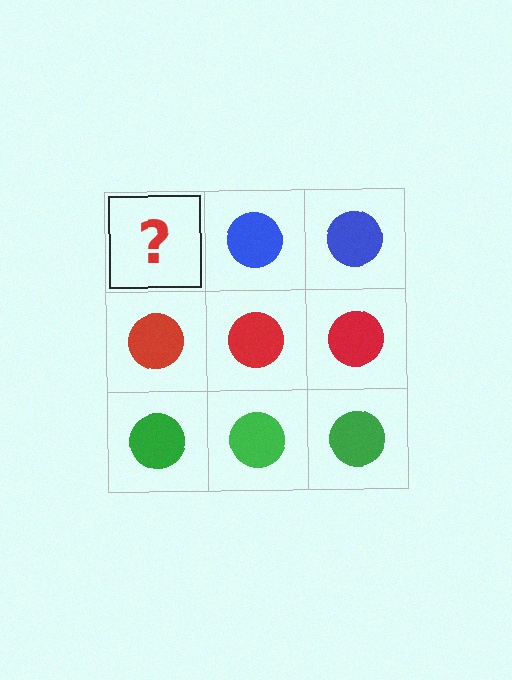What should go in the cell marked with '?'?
The missing cell should contain a blue circle.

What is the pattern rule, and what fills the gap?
The rule is that each row has a consistent color. The gap should be filled with a blue circle.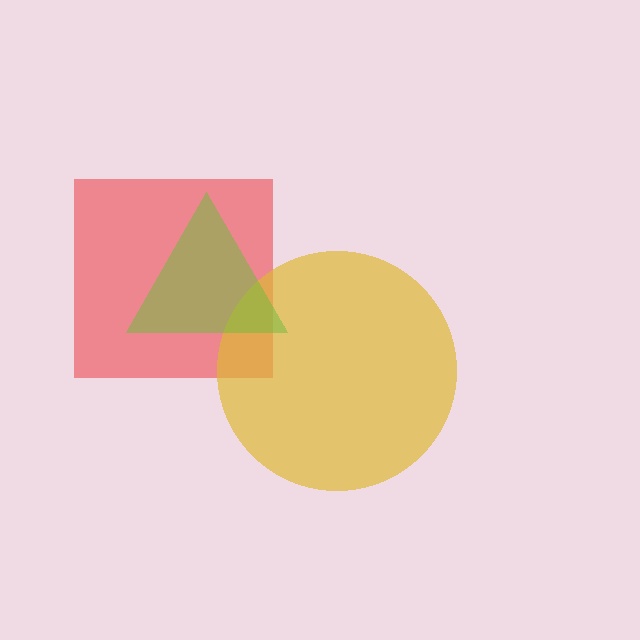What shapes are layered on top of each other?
The layered shapes are: a red square, a yellow circle, a lime triangle.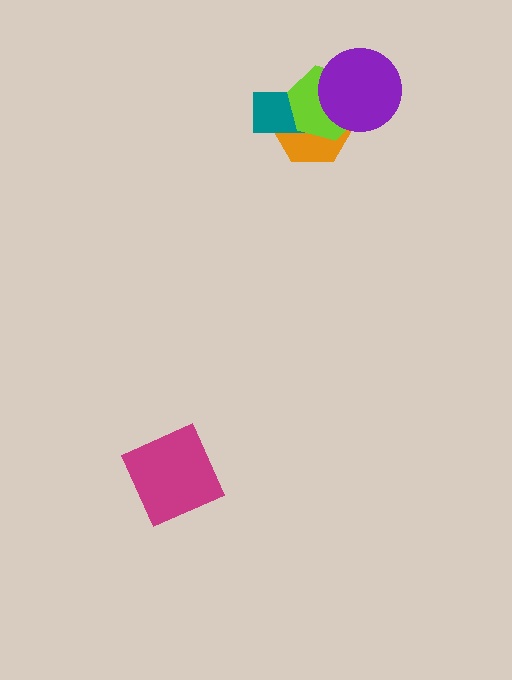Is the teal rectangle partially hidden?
Yes, it is partially covered by another shape.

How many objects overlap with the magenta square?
0 objects overlap with the magenta square.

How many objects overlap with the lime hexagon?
3 objects overlap with the lime hexagon.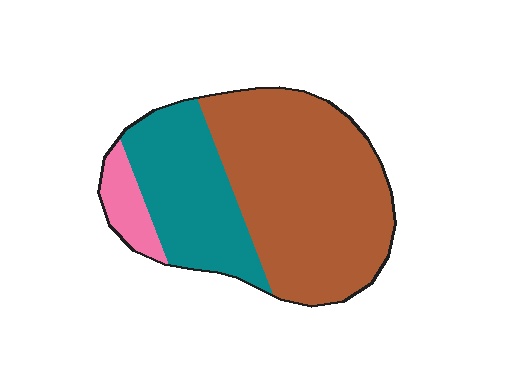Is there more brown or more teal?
Brown.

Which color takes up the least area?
Pink, at roughly 10%.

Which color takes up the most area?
Brown, at roughly 60%.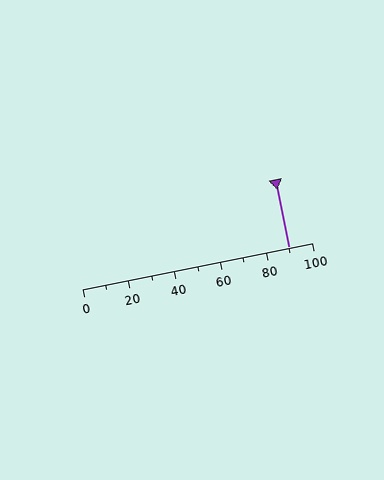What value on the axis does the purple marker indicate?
The marker indicates approximately 90.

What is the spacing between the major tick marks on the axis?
The major ticks are spaced 20 apart.